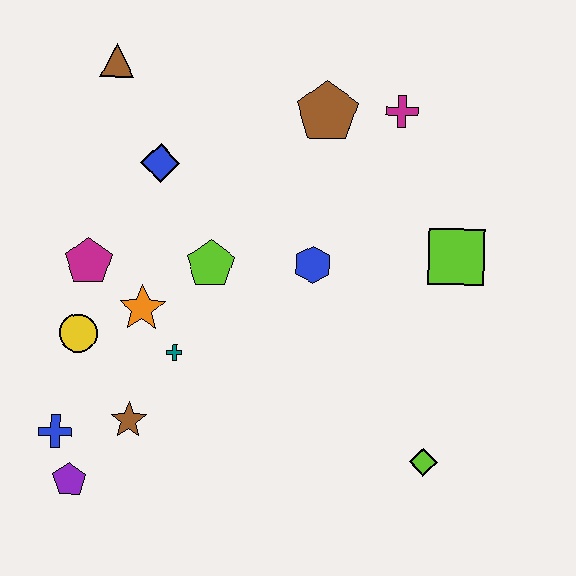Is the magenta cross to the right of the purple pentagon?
Yes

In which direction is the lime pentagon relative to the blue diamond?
The lime pentagon is below the blue diamond.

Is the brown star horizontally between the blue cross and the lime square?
Yes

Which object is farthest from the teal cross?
The magenta cross is farthest from the teal cross.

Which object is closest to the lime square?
The blue hexagon is closest to the lime square.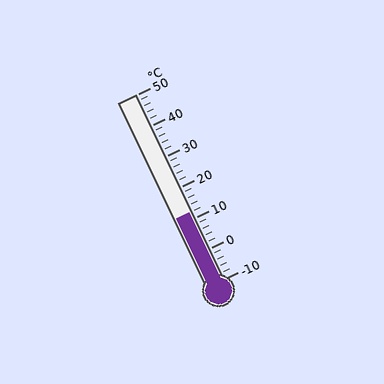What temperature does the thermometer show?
The thermometer shows approximately 12°C.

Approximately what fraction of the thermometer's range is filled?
The thermometer is filled to approximately 35% of its range.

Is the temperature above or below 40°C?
The temperature is below 40°C.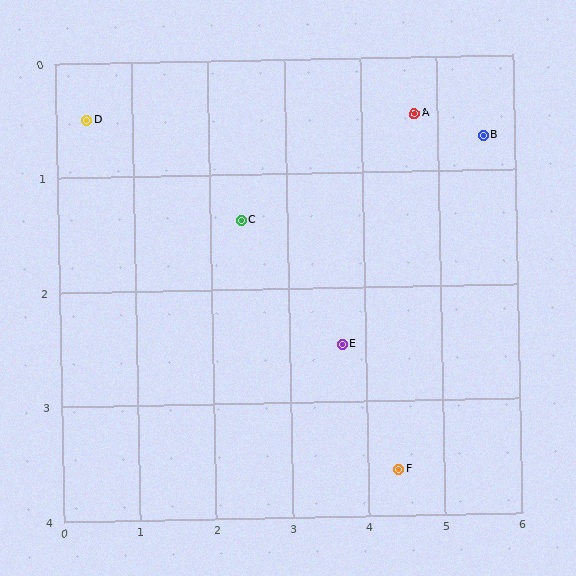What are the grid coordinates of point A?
Point A is at approximately (4.7, 0.5).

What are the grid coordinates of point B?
Point B is at approximately (5.6, 0.7).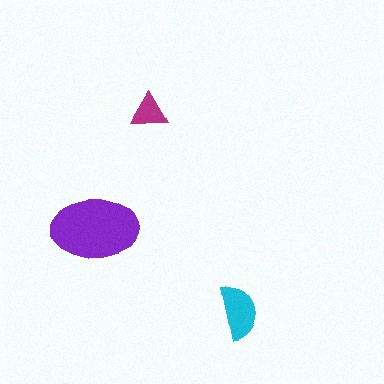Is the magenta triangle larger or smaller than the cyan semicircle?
Smaller.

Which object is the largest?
The purple ellipse.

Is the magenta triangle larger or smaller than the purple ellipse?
Smaller.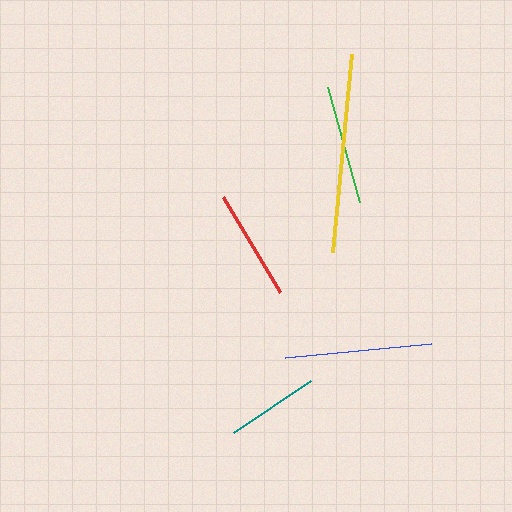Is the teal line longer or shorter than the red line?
The red line is longer than the teal line.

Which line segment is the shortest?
The teal line is the shortest at approximately 93 pixels.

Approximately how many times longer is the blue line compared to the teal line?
The blue line is approximately 1.6 times the length of the teal line.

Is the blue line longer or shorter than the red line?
The blue line is longer than the red line.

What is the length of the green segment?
The green segment is approximately 119 pixels long.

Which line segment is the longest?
The yellow line is the longest at approximately 199 pixels.